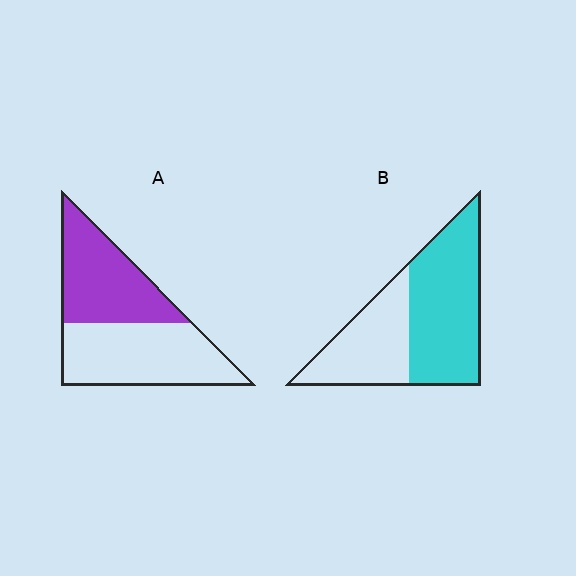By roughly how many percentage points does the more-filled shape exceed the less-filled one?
By roughly 15 percentage points (B over A).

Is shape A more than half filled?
Roughly half.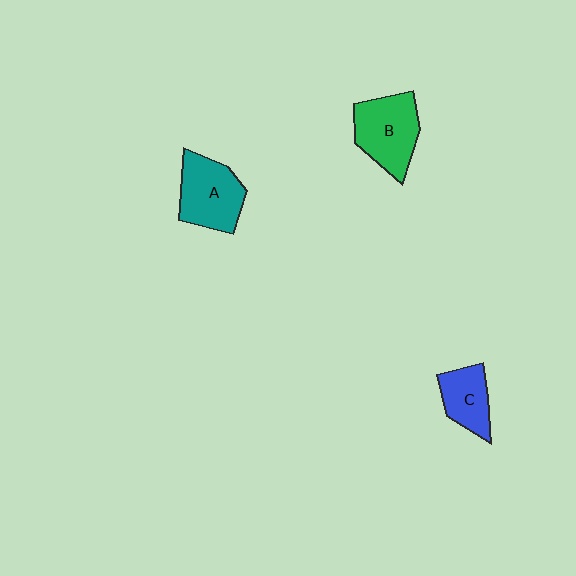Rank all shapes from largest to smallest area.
From largest to smallest: B (green), A (teal), C (blue).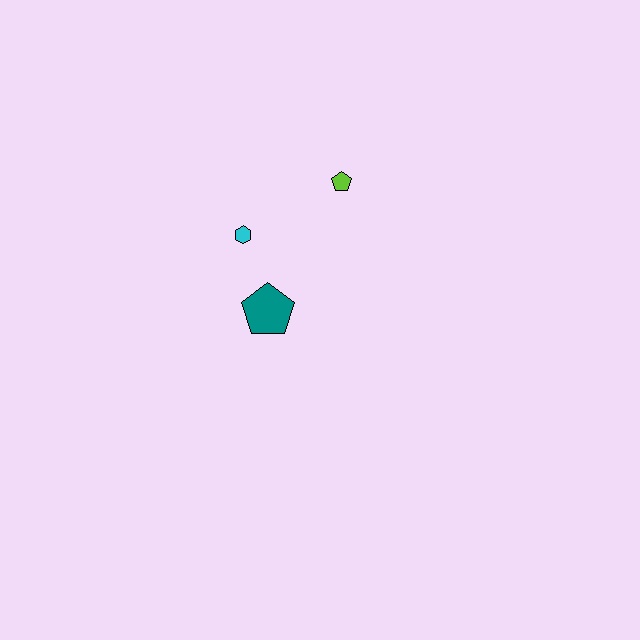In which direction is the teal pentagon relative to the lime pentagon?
The teal pentagon is below the lime pentagon.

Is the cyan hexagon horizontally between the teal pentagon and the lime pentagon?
No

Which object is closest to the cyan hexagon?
The teal pentagon is closest to the cyan hexagon.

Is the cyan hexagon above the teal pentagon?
Yes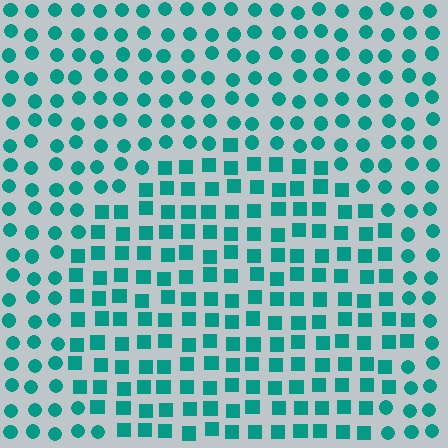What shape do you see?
I see a circle.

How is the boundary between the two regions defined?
The boundary is defined by a change in element shape: squares inside vs. circles outside. All elements share the same color and spacing.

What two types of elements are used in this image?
The image uses squares inside the circle region and circles outside it.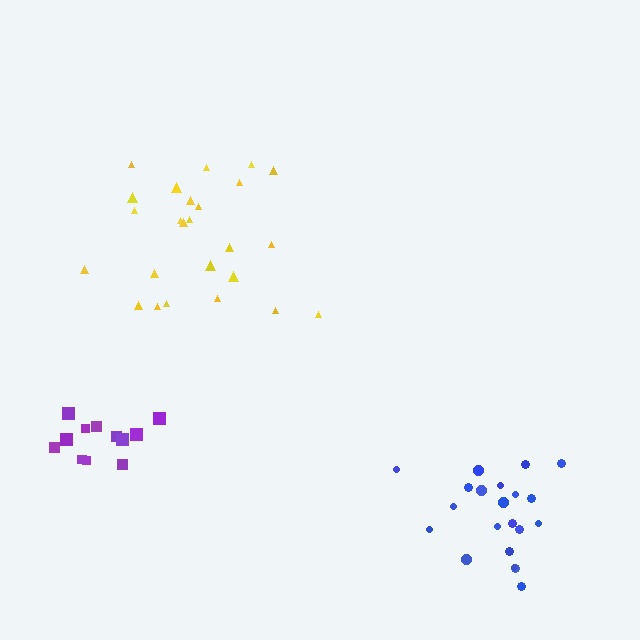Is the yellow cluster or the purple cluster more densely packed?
Purple.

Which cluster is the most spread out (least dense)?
Yellow.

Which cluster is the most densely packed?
Purple.